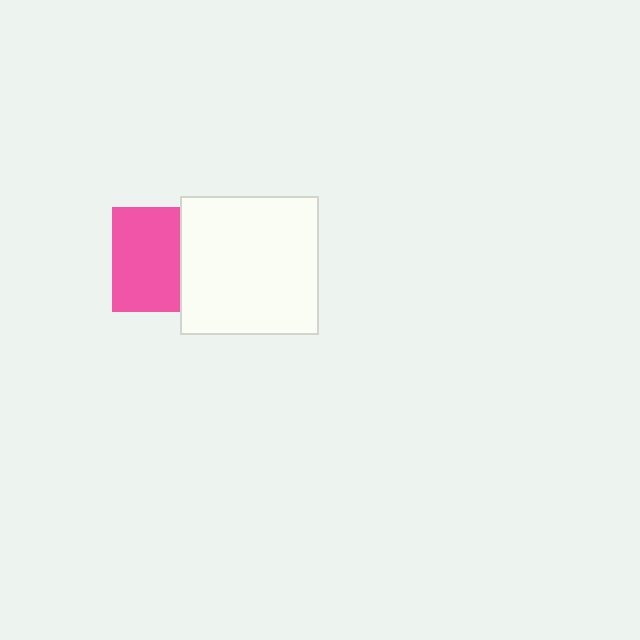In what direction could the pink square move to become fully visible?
The pink square could move left. That would shift it out from behind the white square entirely.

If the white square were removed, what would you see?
You would see the complete pink square.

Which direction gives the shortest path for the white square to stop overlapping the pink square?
Moving right gives the shortest separation.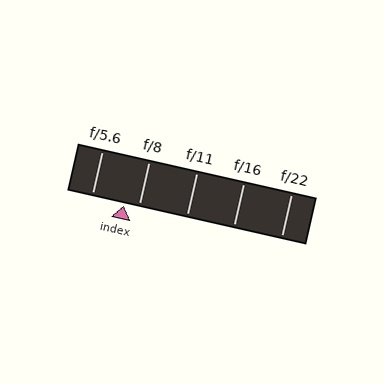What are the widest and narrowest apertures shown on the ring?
The widest aperture shown is f/5.6 and the narrowest is f/22.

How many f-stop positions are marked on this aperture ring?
There are 5 f-stop positions marked.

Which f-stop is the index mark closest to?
The index mark is closest to f/8.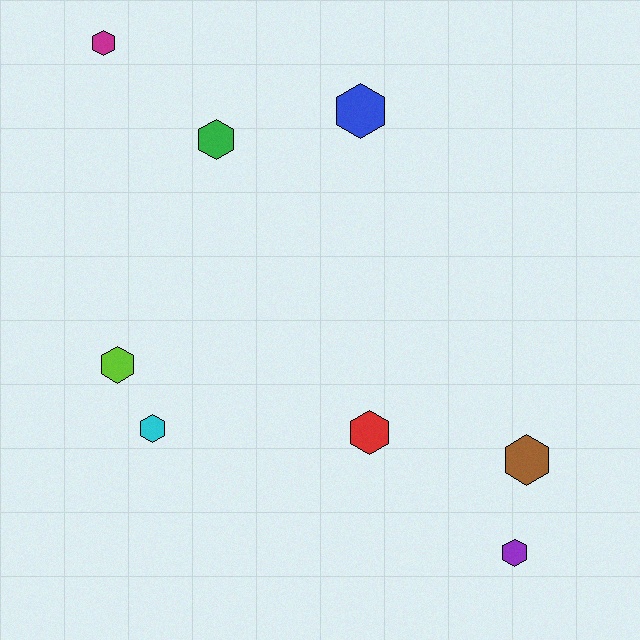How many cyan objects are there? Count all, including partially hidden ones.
There is 1 cyan object.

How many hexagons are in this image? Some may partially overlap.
There are 8 hexagons.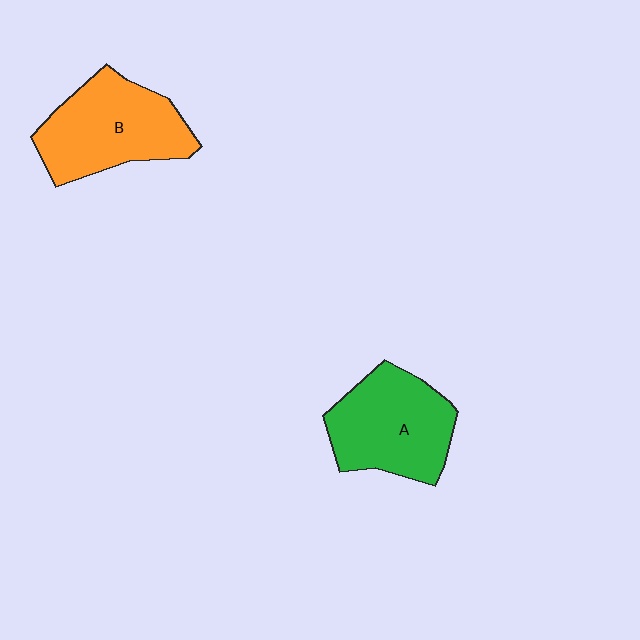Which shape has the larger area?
Shape B (orange).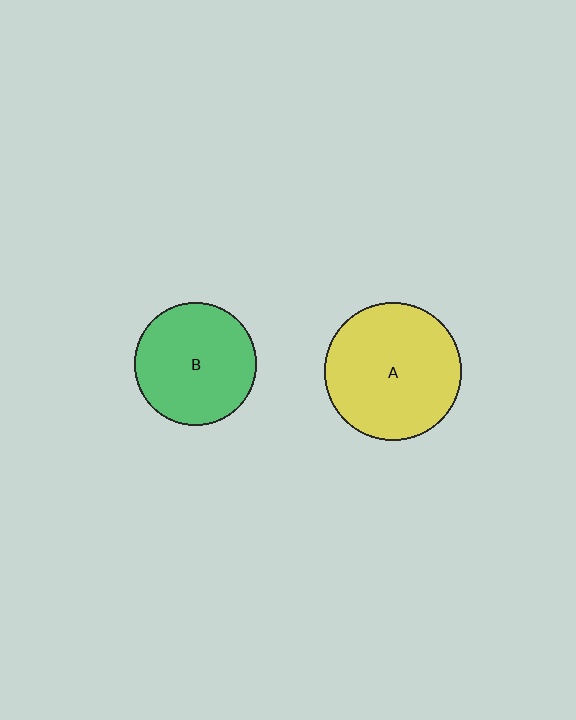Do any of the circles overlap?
No, none of the circles overlap.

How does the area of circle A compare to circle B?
Approximately 1.2 times.